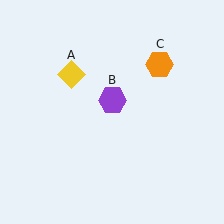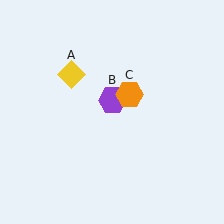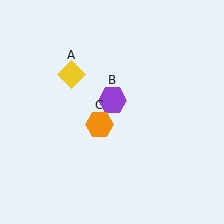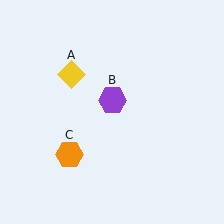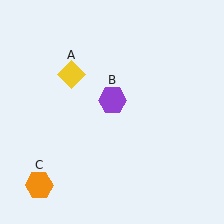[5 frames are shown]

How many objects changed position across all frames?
1 object changed position: orange hexagon (object C).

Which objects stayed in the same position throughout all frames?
Yellow diamond (object A) and purple hexagon (object B) remained stationary.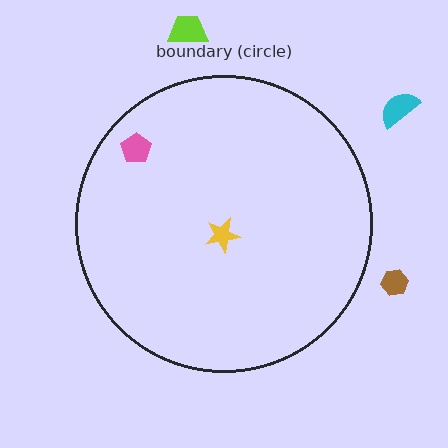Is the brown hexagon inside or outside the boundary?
Outside.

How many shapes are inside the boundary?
2 inside, 3 outside.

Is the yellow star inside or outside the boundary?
Inside.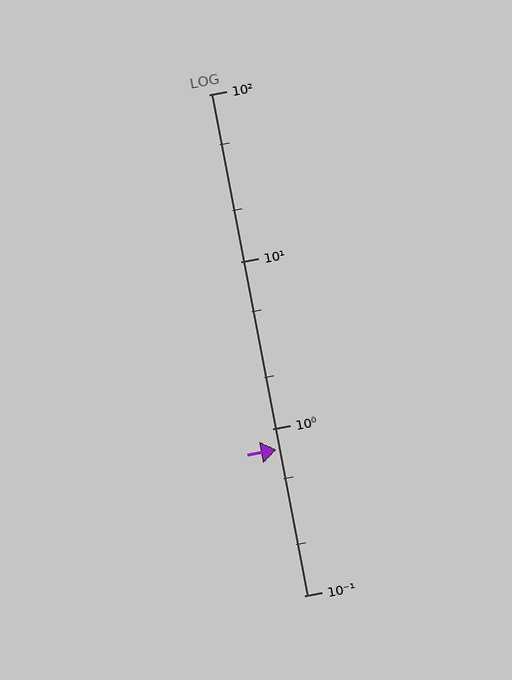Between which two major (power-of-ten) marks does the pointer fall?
The pointer is between 0.1 and 1.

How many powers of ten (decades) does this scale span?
The scale spans 3 decades, from 0.1 to 100.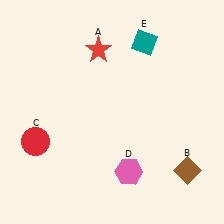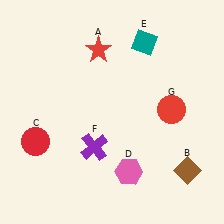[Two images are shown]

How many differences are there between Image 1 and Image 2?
There are 2 differences between the two images.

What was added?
A purple cross (F), a red circle (G) were added in Image 2.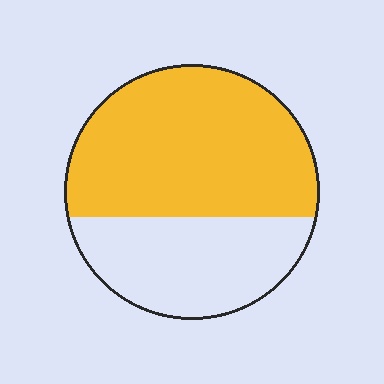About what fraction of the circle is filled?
About five eighths (5/8).